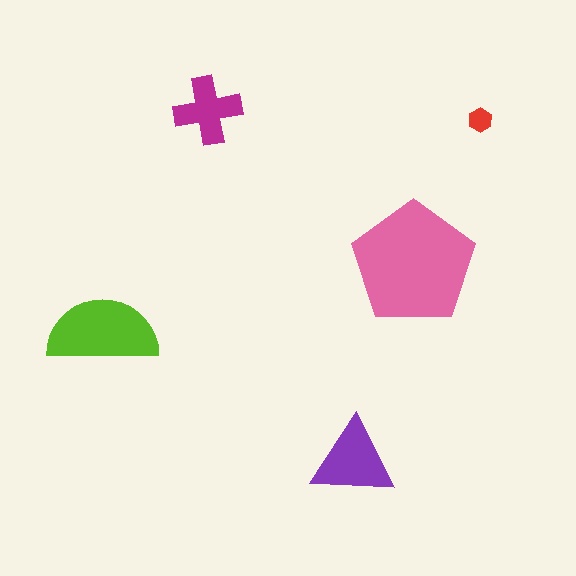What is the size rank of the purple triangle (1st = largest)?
3rd.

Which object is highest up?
The magenta cross is topmost.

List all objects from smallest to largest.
The red hexagon, the magenta cross, the purple triangle, the lime semicircle, the pink pentagon.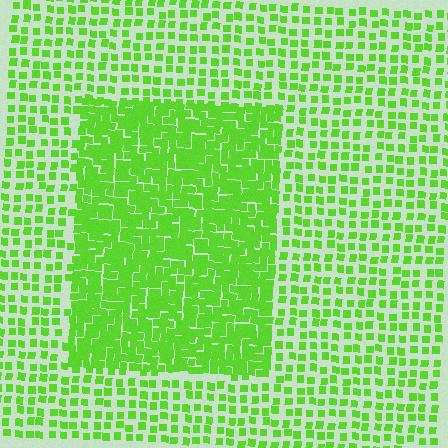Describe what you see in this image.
The image contains small lime elements arranged at two different densities. A rectangle-shaped region is visible where the elements are more densely packed than the surrounding area.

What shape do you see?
I see a rectangle.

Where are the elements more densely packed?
The elements are more densely packed inside the rectangle boundary.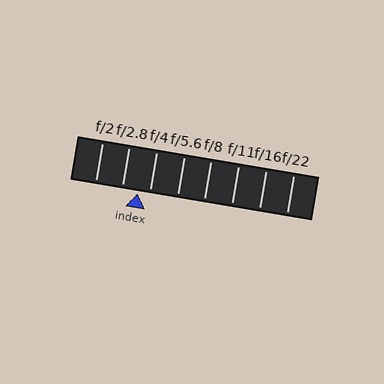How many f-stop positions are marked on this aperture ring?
There are 8 f-stop positions marked.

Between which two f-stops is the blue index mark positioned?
The index mark is between f/2.8 and f/4.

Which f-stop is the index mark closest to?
The index mark is closest to f/4.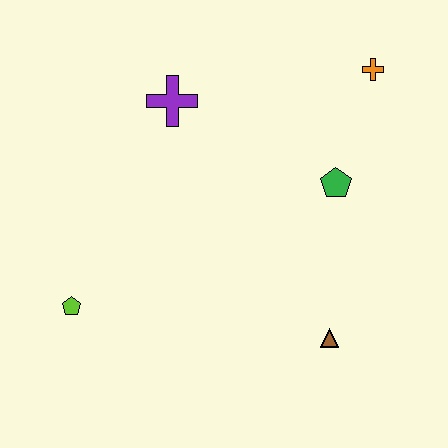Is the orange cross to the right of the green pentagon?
Yes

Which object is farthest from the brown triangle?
The purple cross is farthest from the brown triangle.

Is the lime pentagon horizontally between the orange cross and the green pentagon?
No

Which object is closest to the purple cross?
The green pentagon is closest to the purple cross.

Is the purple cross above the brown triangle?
Yes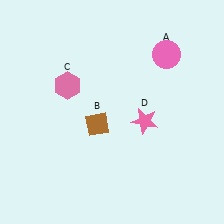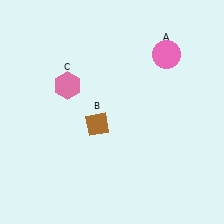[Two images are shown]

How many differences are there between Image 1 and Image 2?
There is 1 difference between the two images.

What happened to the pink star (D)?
The pink star (D) was removed in Image 2. It was in the bottom-right area of Image 1.